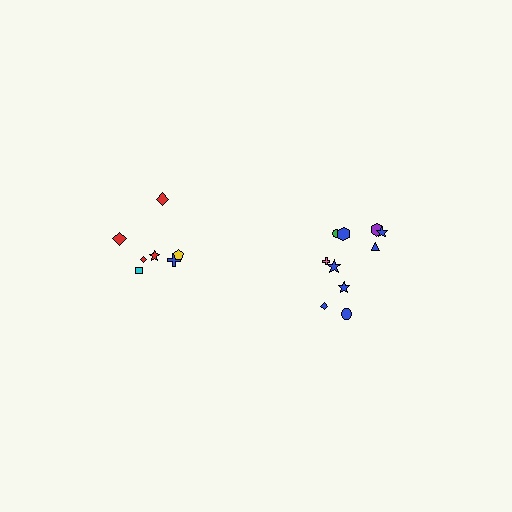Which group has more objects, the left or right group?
The right group.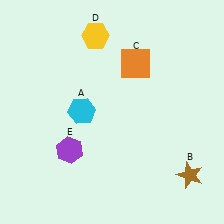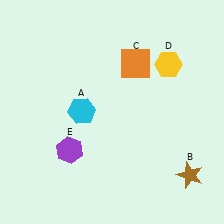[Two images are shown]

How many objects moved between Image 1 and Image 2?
1 object moved between the two images.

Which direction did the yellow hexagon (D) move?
The yellow hexagon (D) moved right.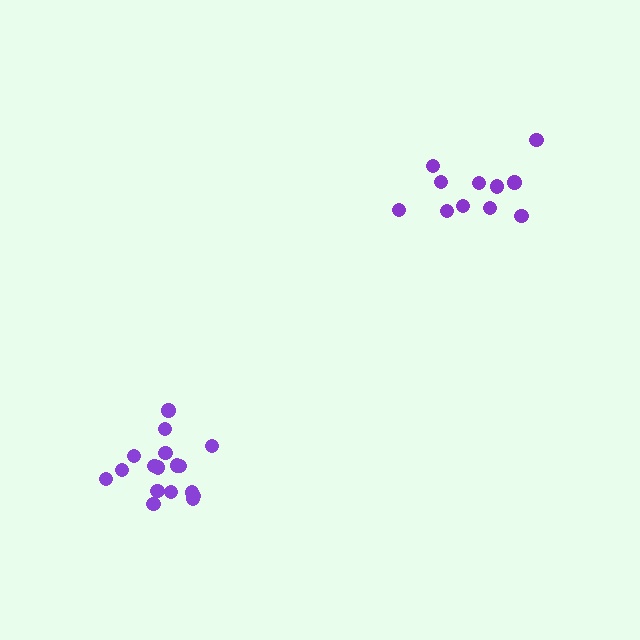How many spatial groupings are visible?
There are 2 spatial groupings.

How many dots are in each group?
Group 1: 11 dots, Group 2: 17 dots (28 total).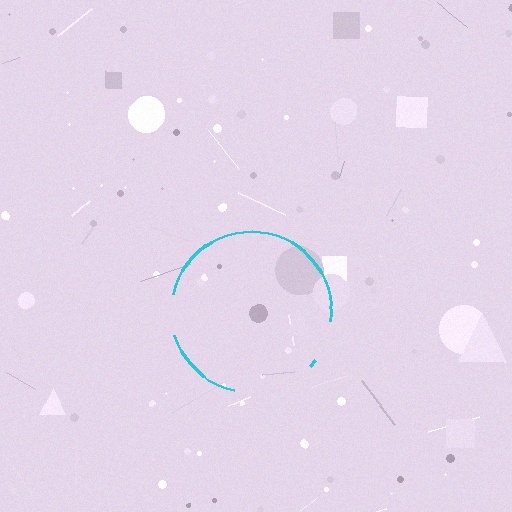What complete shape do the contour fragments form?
The contour fragments form a circle.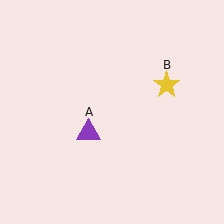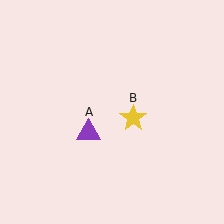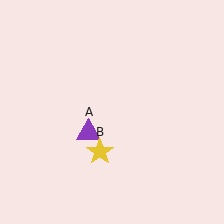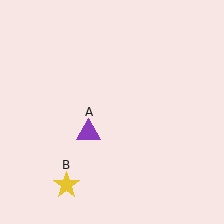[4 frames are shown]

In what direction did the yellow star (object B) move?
The yellow star (object B) moved down and to the left.